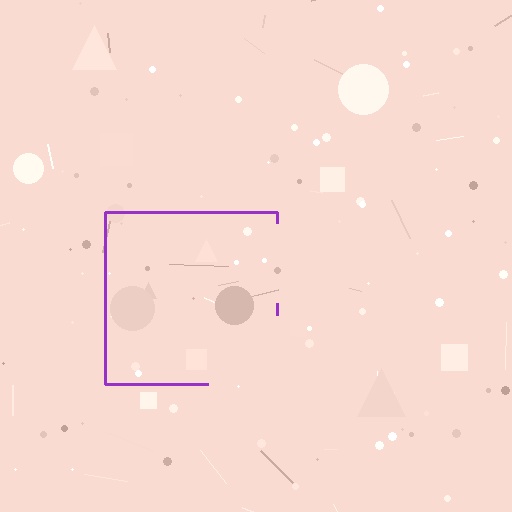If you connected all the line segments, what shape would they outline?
They would outline a square.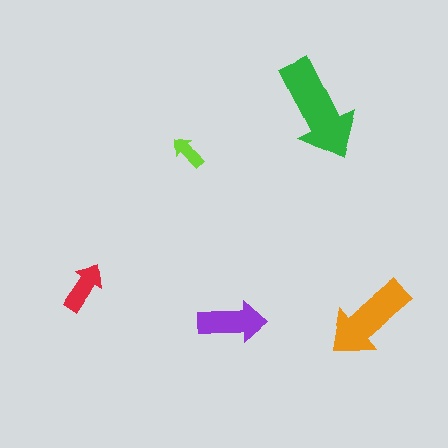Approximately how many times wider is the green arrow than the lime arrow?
About 3 times wider.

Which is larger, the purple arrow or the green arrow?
The green one.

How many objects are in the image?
There are 5 objects in the image.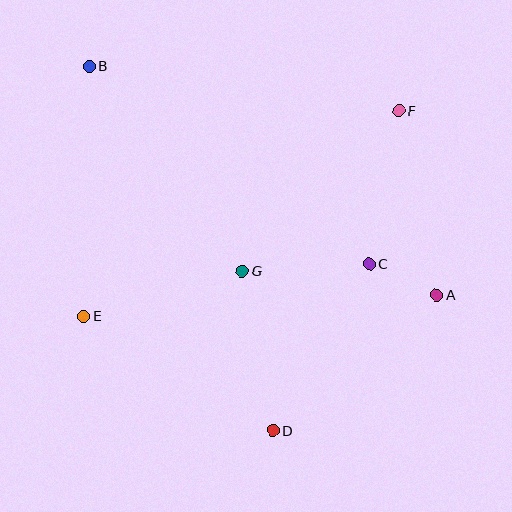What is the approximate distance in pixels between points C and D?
The distance between C and D is approximately 192 pixels.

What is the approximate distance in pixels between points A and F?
The distance between A and F is approximately 188 pixels.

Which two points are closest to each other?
Points A and C are closest to each other.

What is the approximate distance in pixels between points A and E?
The distance between A and E is approximately 354 pixels.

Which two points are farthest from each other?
Points A and B are farthest from each other.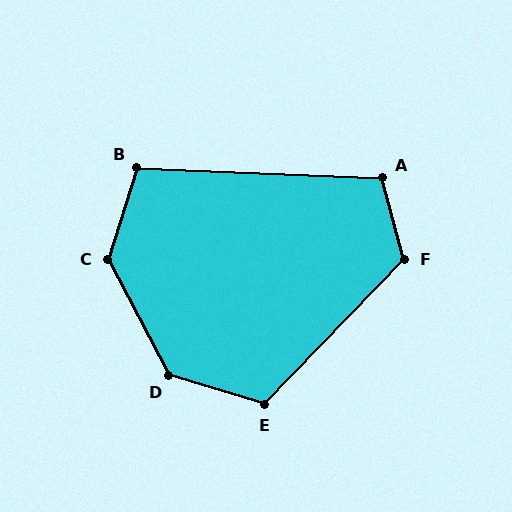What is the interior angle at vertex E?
Approximately 117 degrees (obtuse).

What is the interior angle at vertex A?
Approximately 108 degrees (obtuse).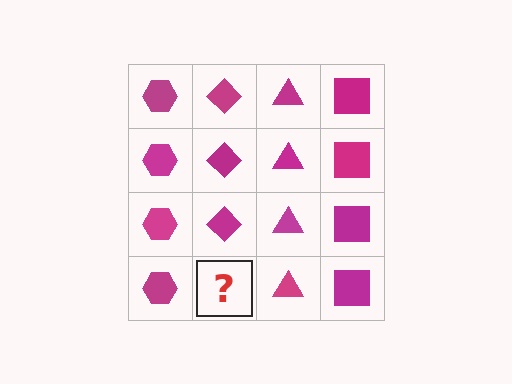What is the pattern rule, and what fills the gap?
The rule is that each column has a consistent shape. The gap should be filled with a magenta diamond.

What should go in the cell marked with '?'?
The missing cell should contain a magenta diamond.